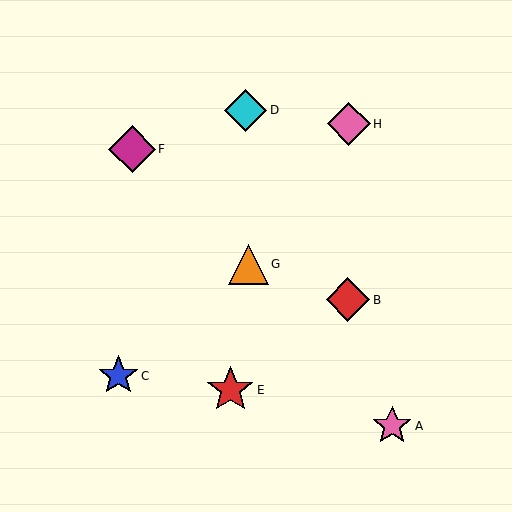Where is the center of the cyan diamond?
The center of the cyan diamond is at (246, 110).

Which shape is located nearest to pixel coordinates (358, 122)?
The pink diamond (labeled H) at (349, 124) is nearest to that location.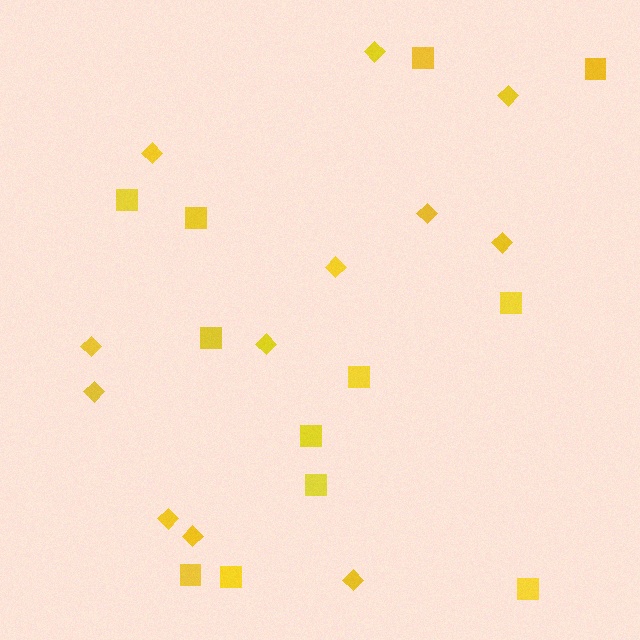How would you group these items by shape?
There are 2 groups: one group of squares (12) and one group of diamonds (12).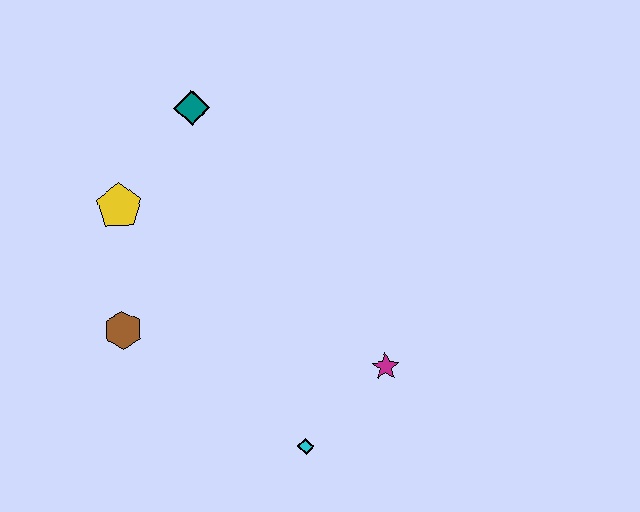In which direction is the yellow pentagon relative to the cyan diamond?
The yellow pentagon is above the cyan diamond.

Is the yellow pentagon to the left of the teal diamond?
Yes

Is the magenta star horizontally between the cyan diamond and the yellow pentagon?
No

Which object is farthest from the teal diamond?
The cyan diamond is farthest from the teal diamond.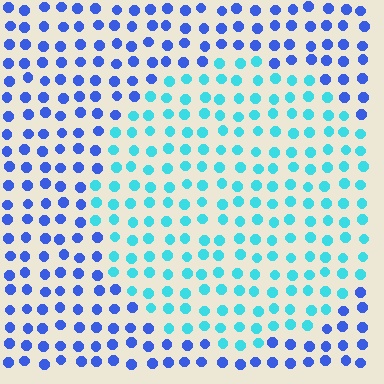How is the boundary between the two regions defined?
The boundary is defined purely by a slight shift in hue (about 45 degrees). Spacing, size, and orientation are identical on both sides.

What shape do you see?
I see a circle.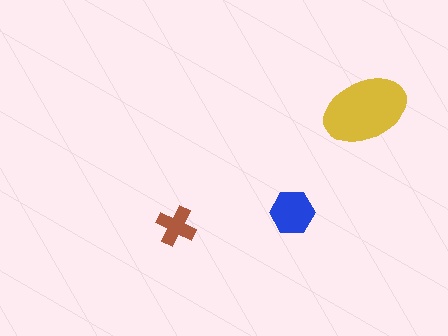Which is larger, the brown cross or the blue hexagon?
The blue hexagon.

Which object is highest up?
The yellow ellipse is topmost.